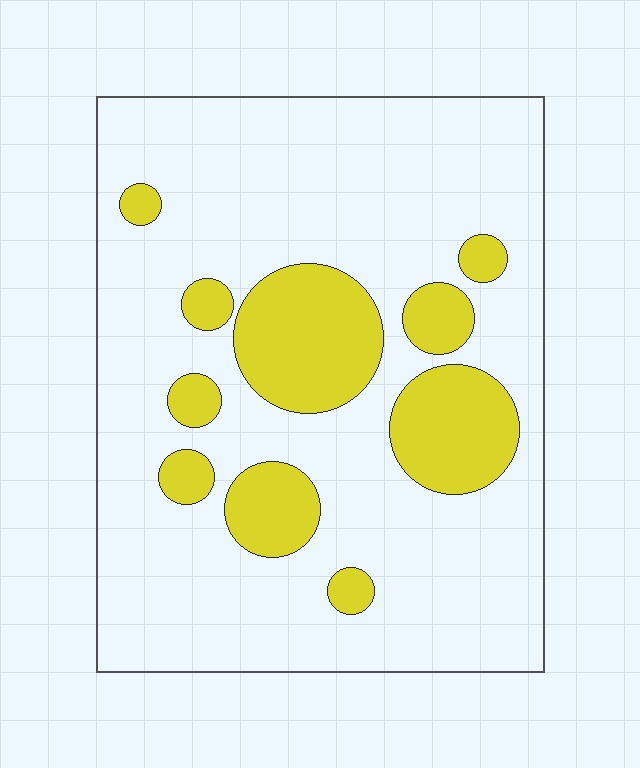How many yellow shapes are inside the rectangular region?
10.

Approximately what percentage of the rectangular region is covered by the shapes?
Approximately 20%.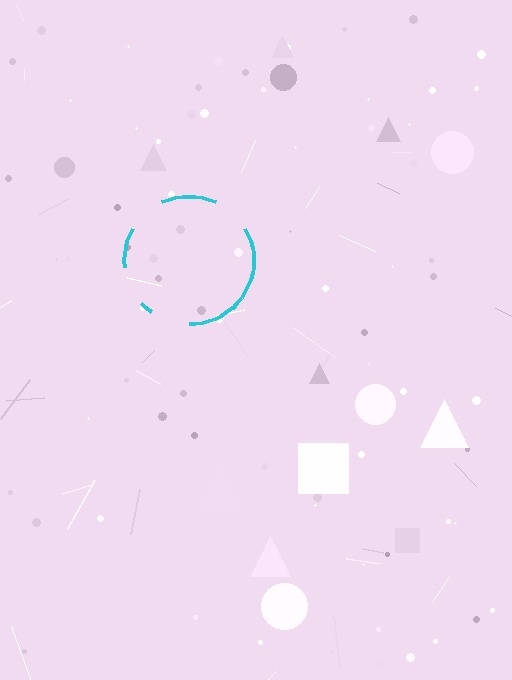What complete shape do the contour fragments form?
The contour fragments form a circle.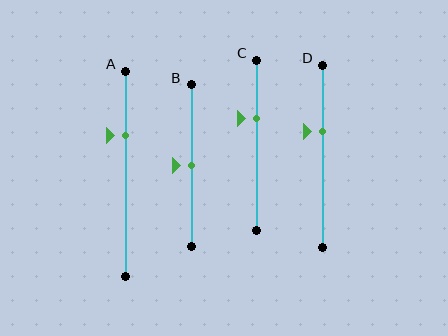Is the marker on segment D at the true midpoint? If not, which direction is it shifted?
No, the marker on segment D is shifted upward by about 14% of the segment length.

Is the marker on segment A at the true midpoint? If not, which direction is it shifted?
No, the marker on segment A is shifted upward by about 19% of the segment length.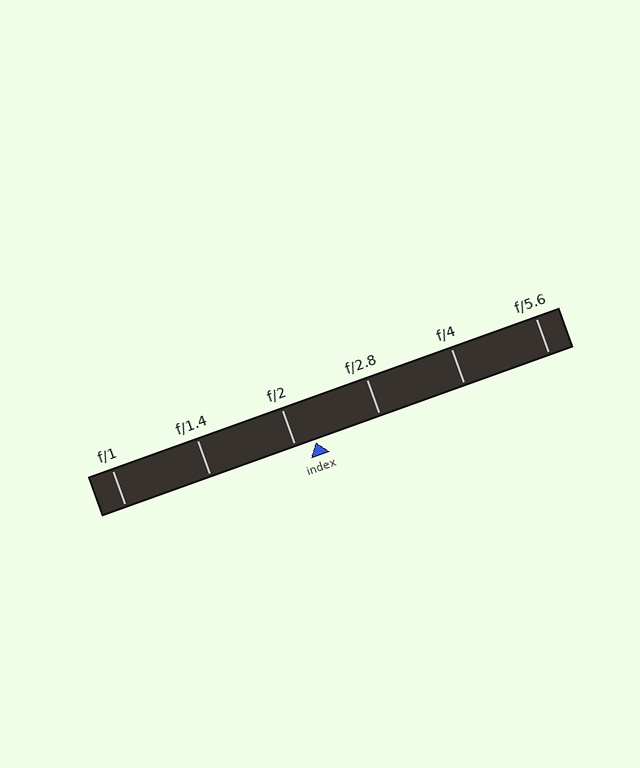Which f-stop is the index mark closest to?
The index mark is closest to f/2.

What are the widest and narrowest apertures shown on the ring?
The widest aperture shown is f/1 and the narrowest is f/5.6.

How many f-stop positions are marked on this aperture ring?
There are 6 f-stop positions marked.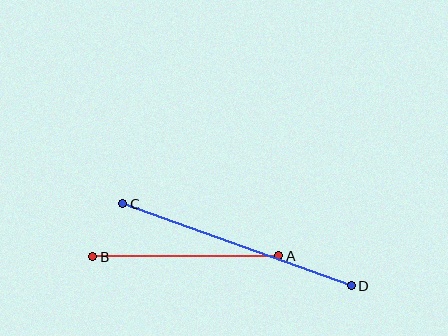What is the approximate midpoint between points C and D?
The midpoint is at approximately (237, 245) pixels.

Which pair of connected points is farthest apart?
Points C and D are farthest apart.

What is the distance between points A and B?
The distance is approximately 186 pixels.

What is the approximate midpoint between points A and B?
The midpoint is at approximately (186, 256) pixels.